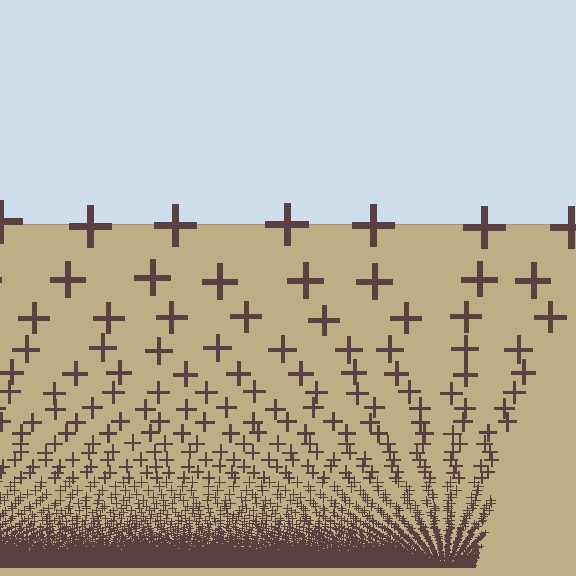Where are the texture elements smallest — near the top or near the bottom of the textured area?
Near the bottom.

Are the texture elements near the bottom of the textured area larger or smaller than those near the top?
Smaller. The gradient is inverted — elements near the bottom are smaller and denser.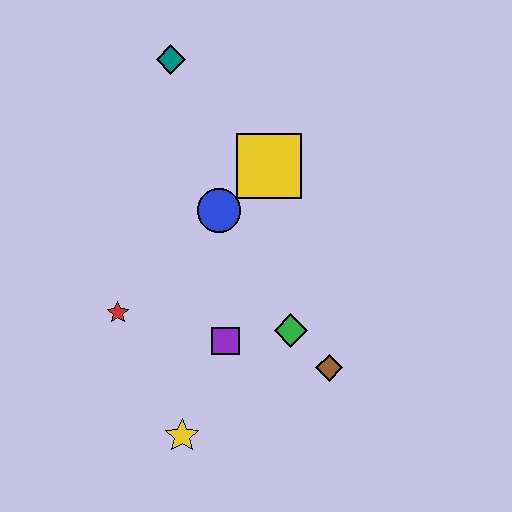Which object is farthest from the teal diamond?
The yellow star is farthest from the teal diamond.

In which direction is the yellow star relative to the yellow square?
The yellow star is below the yellow square.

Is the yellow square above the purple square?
Yes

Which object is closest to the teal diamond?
The yellow square is closest to the teal diamond.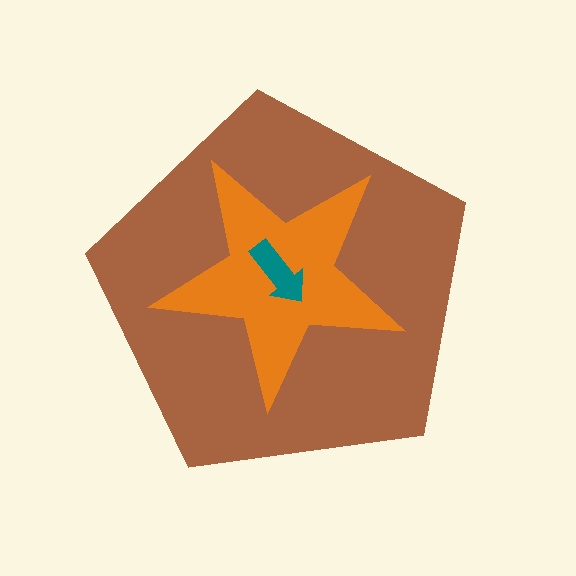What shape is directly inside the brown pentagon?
The orange star.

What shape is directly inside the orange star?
The teal arrow.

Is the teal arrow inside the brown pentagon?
Yes.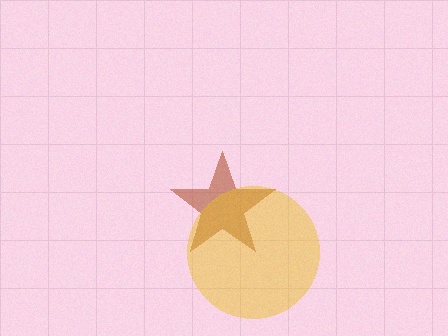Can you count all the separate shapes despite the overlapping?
Yes, there are 2 separate shapes.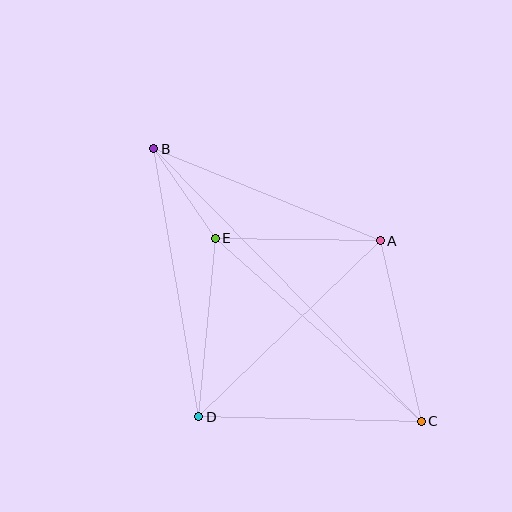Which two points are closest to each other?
Points B and E are closest to each other.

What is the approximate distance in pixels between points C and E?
The distance between C and E is approximately 276 pixels.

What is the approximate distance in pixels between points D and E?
The distance between D and E is approximately 179 pixels.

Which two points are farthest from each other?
Points B and C are farthest from each other.